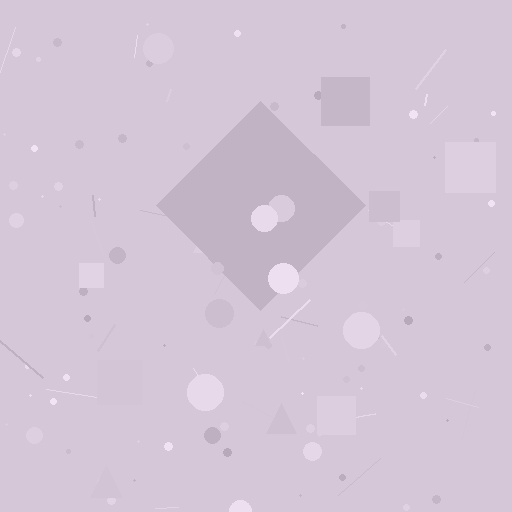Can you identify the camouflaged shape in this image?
The camouflaged shape is a diamond.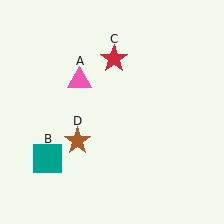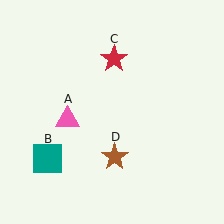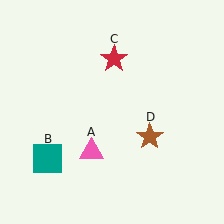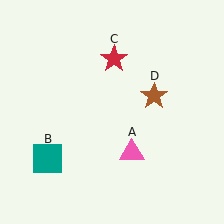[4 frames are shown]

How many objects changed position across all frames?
2 objects changed position: pink triangle (object A), brown star (object D).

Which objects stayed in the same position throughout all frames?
Teal square (object B) and red star (object C) remained stationary.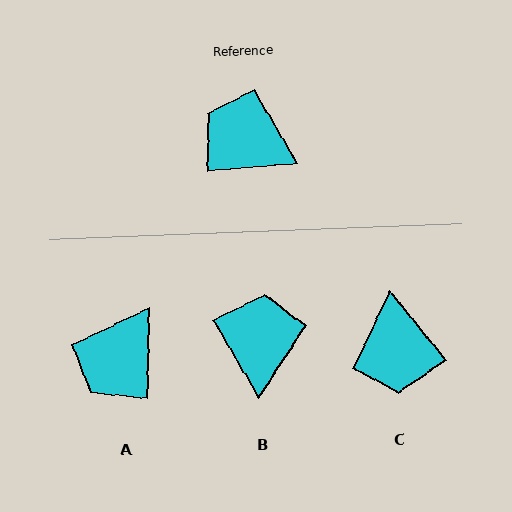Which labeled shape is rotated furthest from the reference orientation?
C, about 125 degrees away.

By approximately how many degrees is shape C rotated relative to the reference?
Approximately 125 degrees counter-clockwise.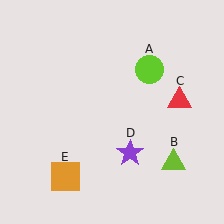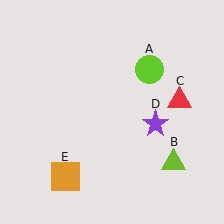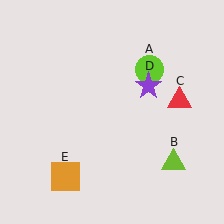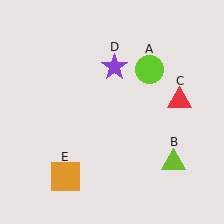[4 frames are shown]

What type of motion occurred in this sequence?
The purple star (object D) rotated counterclockwise around the center of the scene.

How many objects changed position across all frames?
1 object changed position: purple star (object D).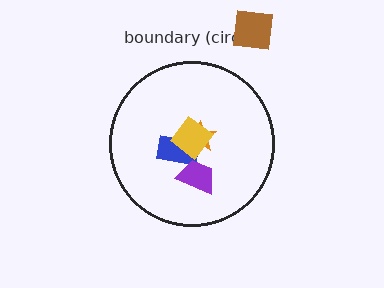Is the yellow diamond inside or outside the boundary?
Inside.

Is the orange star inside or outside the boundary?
Inside.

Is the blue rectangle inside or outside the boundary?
Inside.